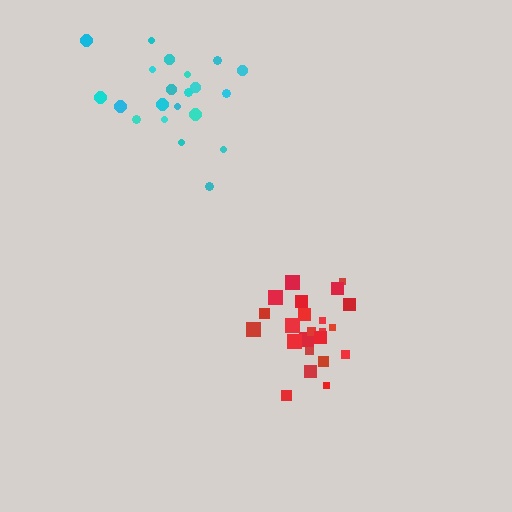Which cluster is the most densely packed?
Red.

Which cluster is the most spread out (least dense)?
Cyan.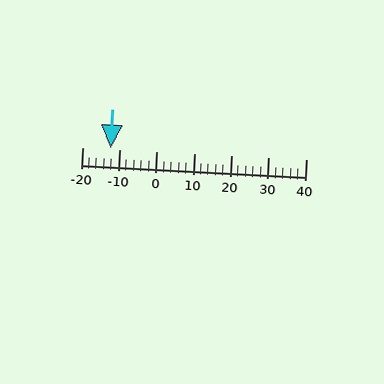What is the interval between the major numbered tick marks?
The major tick marks are spaced 10 units apart.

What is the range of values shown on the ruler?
The ruler shows values from -20 to 40.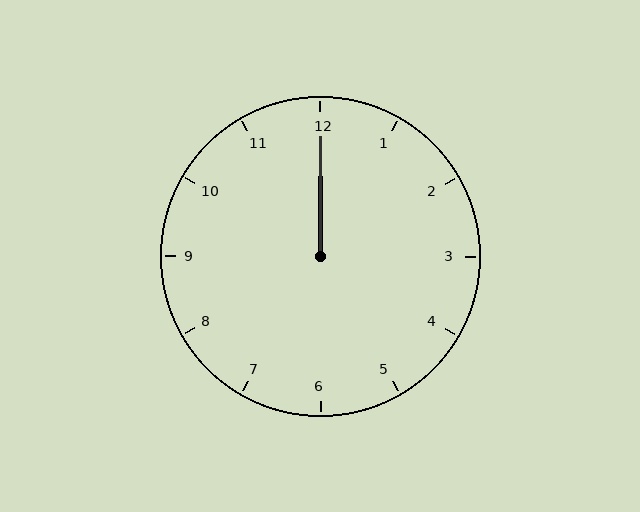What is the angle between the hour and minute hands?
Approximately 0 degrees.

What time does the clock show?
12:00.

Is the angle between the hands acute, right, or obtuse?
It is acute.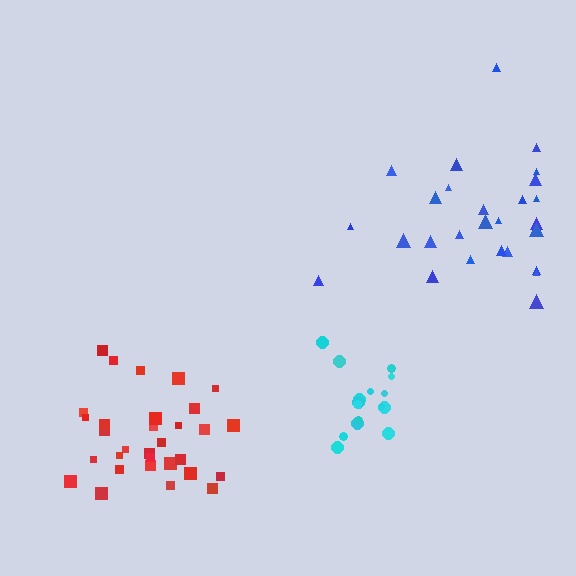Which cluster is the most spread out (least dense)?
Blue.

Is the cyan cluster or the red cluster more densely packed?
Cyan.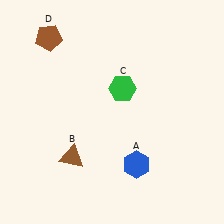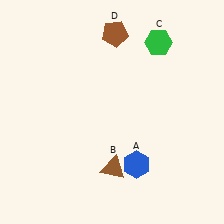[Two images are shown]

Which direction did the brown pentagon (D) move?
The brown pentagon (D) moved right.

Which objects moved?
The objects that moved are: the brown triangle (B), the green hexagon (C), the brown pentagon (D).